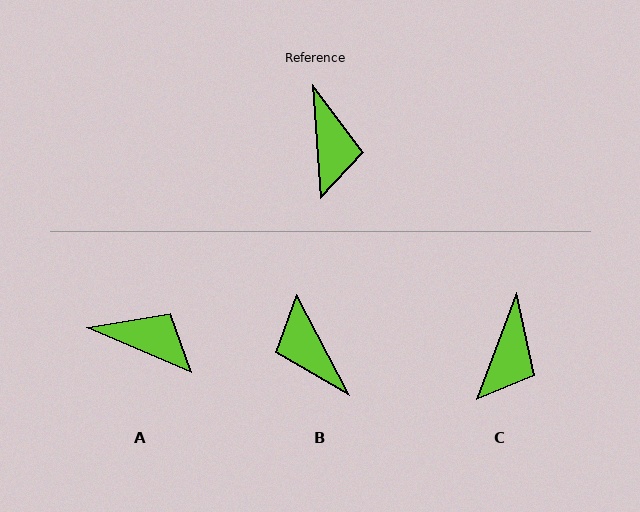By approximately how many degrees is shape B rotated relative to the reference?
Approximately 156 degrees clockwise.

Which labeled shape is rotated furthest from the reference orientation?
B, about 156 degrees away.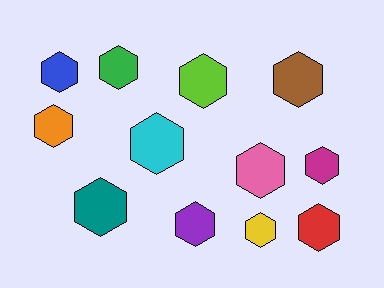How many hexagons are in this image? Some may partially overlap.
There are 12 hexagons.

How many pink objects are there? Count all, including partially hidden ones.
There is 1 pink object.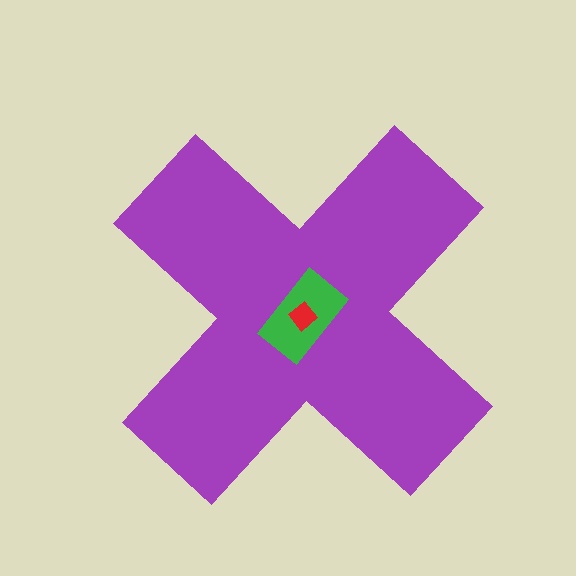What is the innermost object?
The red diamond.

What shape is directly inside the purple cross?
The green rectangle.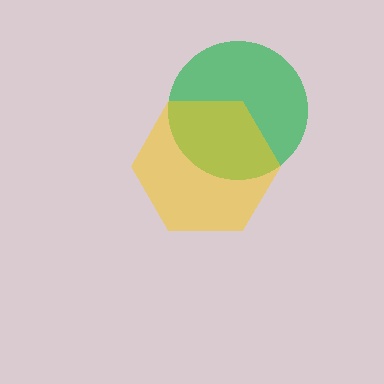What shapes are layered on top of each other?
The layered shapes are: a green circle, a yellow hexagon.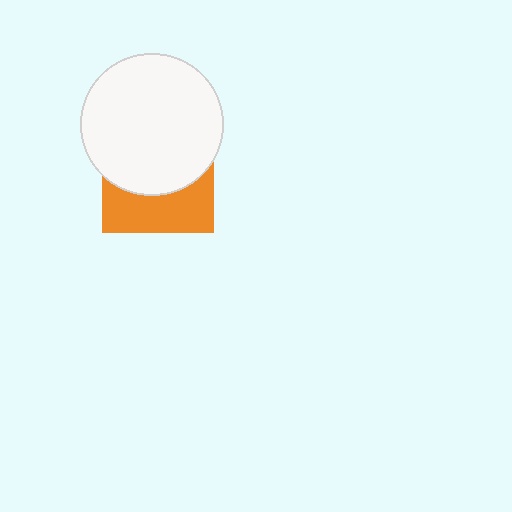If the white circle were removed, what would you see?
You would see the complete orange square.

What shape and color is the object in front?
The object in front is a white circle.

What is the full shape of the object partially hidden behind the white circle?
The partially hidden object is an orange square.